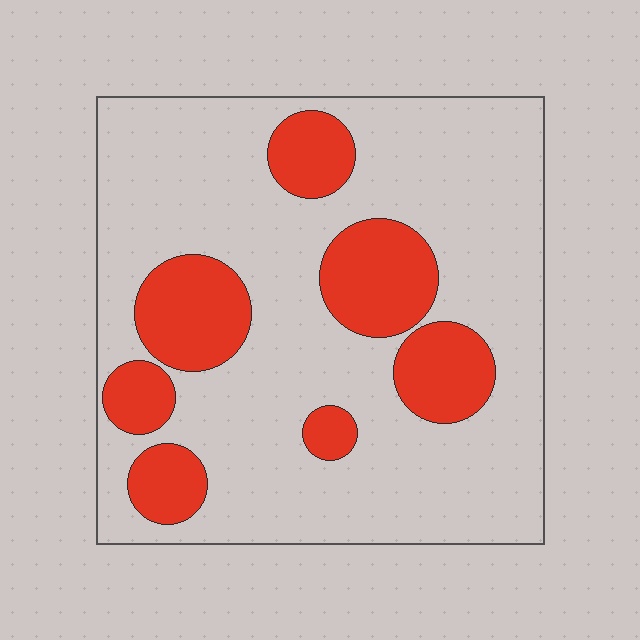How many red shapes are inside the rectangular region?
7.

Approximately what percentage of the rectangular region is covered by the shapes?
Approximately 25%.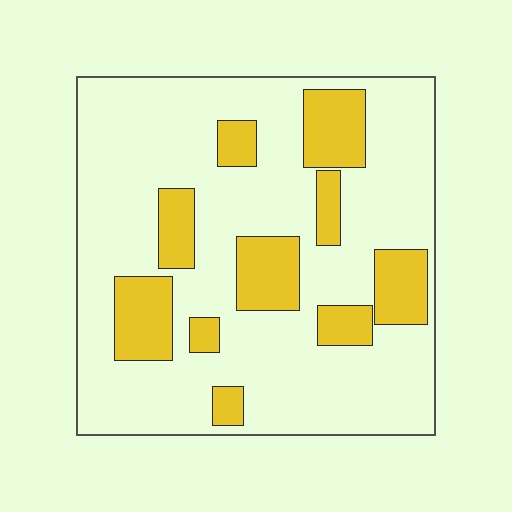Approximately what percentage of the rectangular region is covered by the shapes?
Approximately 25%.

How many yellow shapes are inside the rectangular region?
10.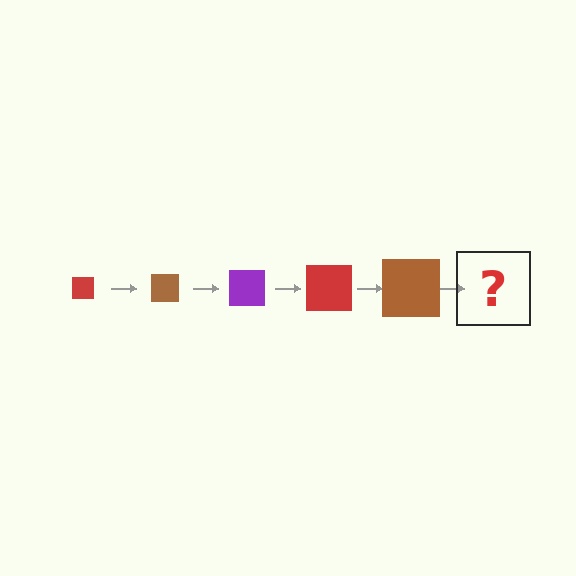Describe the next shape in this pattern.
It should be a purple square, larger than the previous one.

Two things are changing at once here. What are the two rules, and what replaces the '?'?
The two rules are that the square grows larger each step and the color cycles through red, brown, and purple. The '?' should be a purple square, larger than the previous one.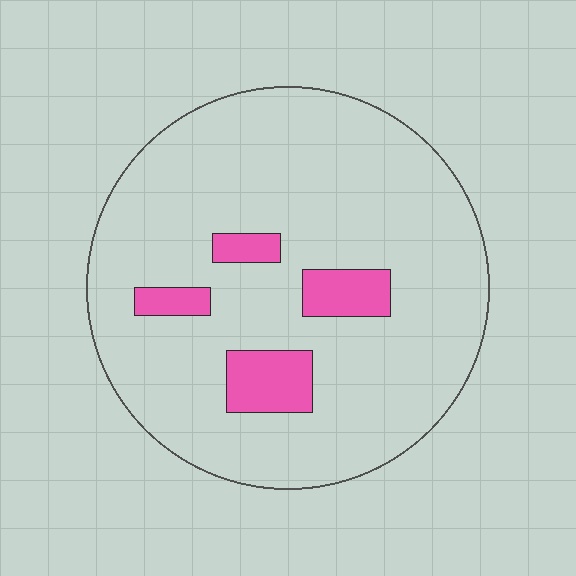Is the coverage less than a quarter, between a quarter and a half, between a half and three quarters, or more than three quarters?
Less than a quarter.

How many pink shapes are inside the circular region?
4.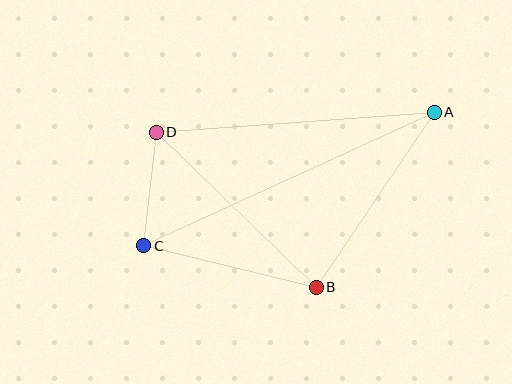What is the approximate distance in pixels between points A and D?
The distance between A and D is approximately 279 pixels.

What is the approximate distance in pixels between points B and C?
The distance between B and C is approximately 177 pixels.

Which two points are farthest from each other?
Points A and C are farthest from each other.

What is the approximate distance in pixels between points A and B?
The distance between A and B is approximately 211 pixels.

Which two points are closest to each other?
Points C and D are closest to each other.